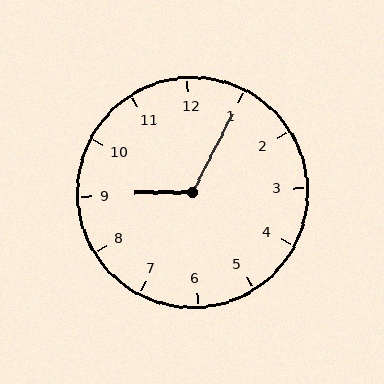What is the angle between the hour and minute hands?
Approximately 118 degrees.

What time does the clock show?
9:05.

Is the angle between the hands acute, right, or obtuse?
It is obtuse.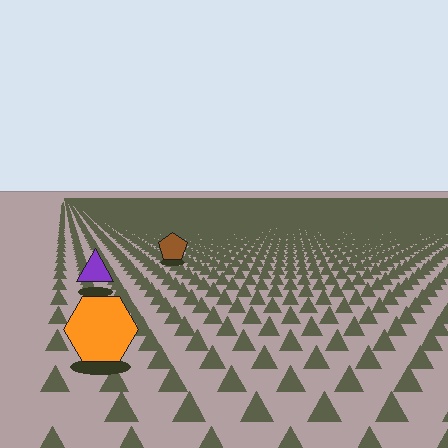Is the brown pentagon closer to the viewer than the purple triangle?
No. The purple triangle is closer — you can tell from the texture gradient: the ground texture is coarser near it.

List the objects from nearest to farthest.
From nearest to farthest: the orange hexagon, the purple triangle, the brown pentagon.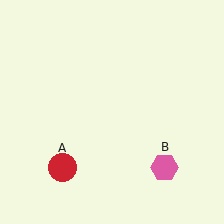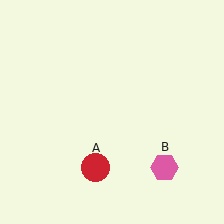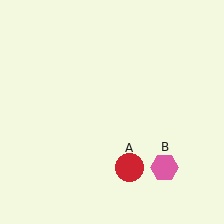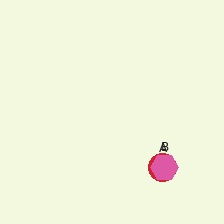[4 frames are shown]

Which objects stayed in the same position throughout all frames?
Pink hexagon (object B) remained stationary.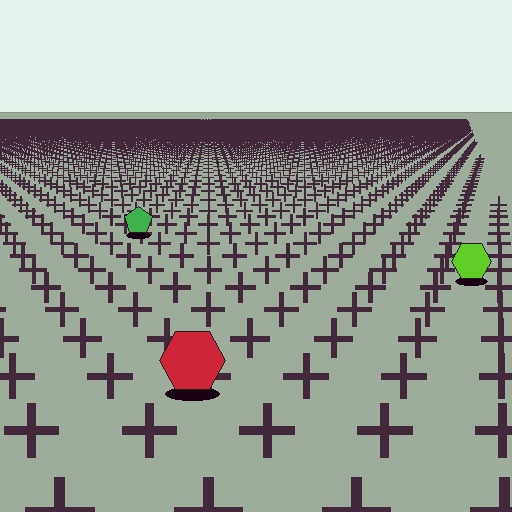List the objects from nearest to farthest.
From nearest to farthest: the red hexagon, the lime hexagon, the green pentagon.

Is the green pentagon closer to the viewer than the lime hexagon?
No. The lime hexagon is closer — you can tell from the texture gradient: the ground texture is coarser near it.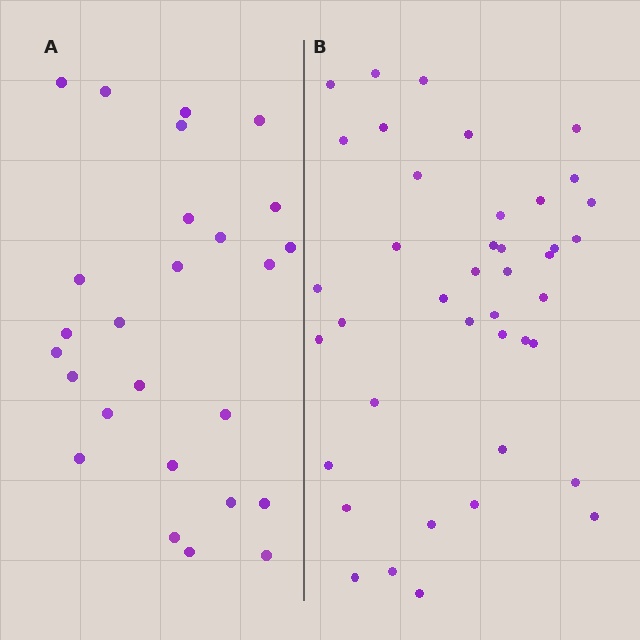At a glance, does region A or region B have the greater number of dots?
Region B (the right region) has more dots.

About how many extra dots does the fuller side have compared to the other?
Region B has approximately 15 more dots than region A.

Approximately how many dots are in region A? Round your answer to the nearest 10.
About 30 dots. (The exact count is 26, which rounds to 30.)